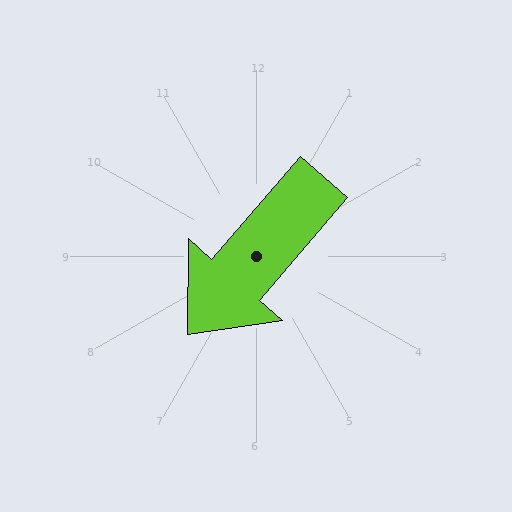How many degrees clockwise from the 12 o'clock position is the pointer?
Approximately 221 degrees.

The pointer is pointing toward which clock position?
Roughly 7 o'clock.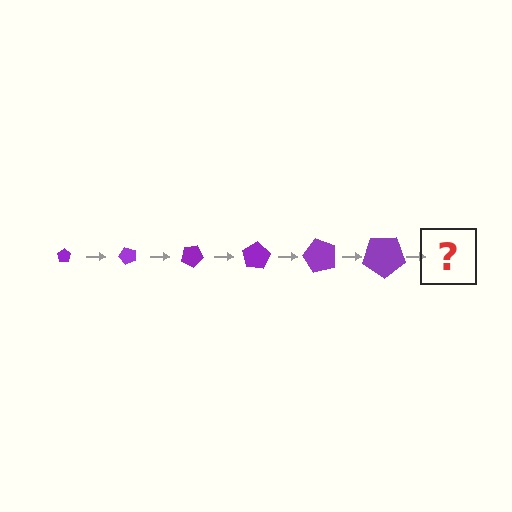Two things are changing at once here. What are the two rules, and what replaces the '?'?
The two rules are that the pentagon grows larger each step and it rotates 50 degrees each step. The '?' should be a pentagon, larger than the previous one and rotated 300 degrees from the start.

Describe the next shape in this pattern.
It should be a pentagon, larger than the previous one and rotated 300 degrees from the start.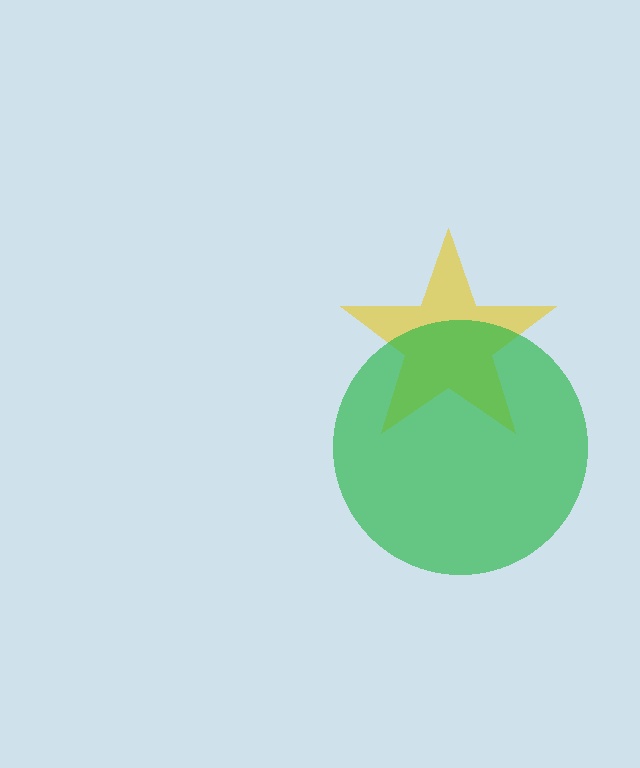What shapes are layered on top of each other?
The layered shapes are: a yellow star, a green circle.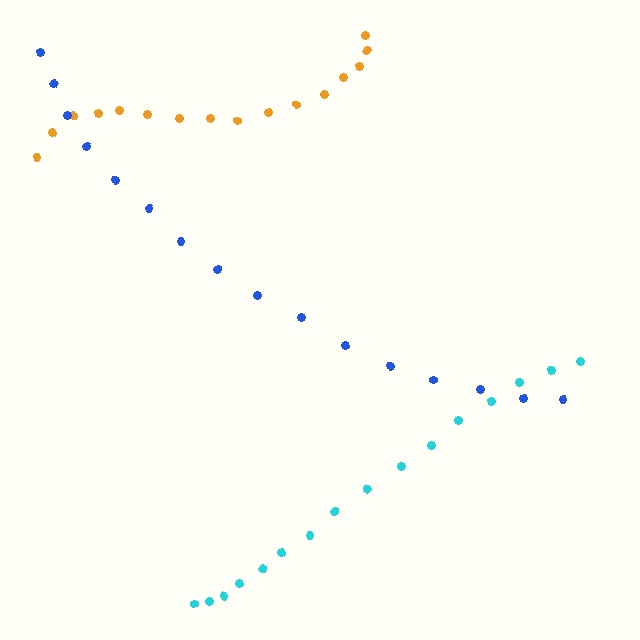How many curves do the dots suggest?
There are 3 distinct paths.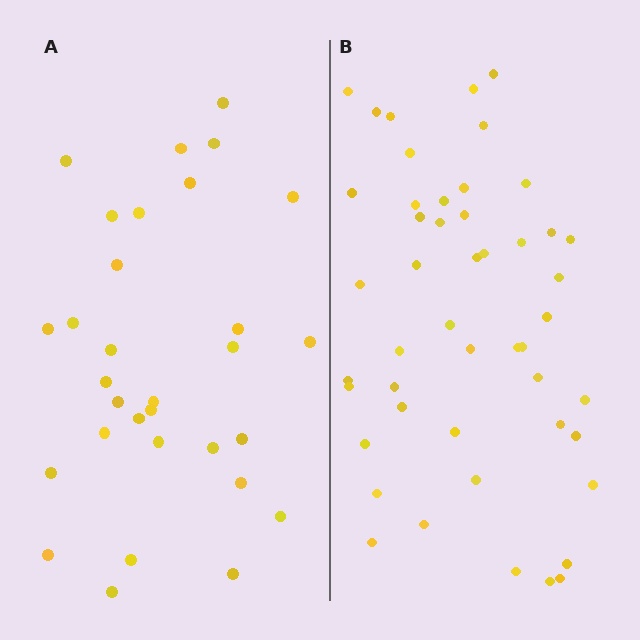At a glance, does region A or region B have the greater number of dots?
Region B (the right region) has more dots.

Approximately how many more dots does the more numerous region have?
Region B has approximately 15 more dots than region A.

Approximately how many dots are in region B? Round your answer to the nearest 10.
About 50 dots. (The exact count is 48, which rounds to 50.)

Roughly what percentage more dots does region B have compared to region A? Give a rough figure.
About 55% more.